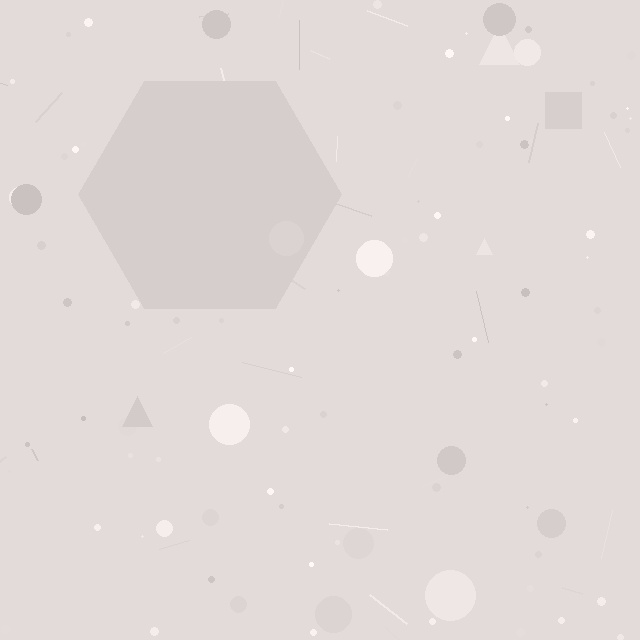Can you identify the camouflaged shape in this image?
The camouflaged shape is a hexagon.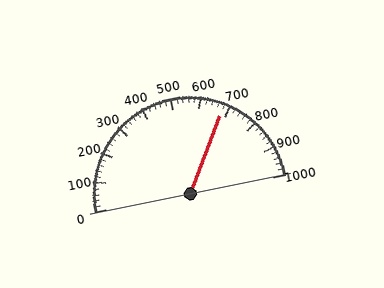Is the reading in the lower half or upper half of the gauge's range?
The reading is in the upper half of the range (0 to 1000).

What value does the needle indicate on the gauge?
The needle indicates approximately 680.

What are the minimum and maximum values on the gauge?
The gauge ranges from 0 to 1000.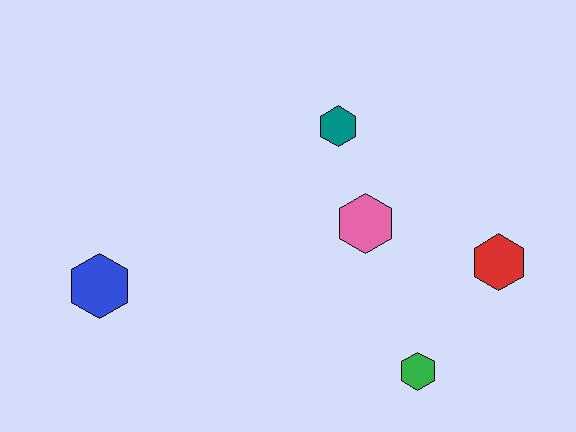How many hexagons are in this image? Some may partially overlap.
There are 5 hexagons.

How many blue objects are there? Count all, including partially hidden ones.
There is 1 blue object.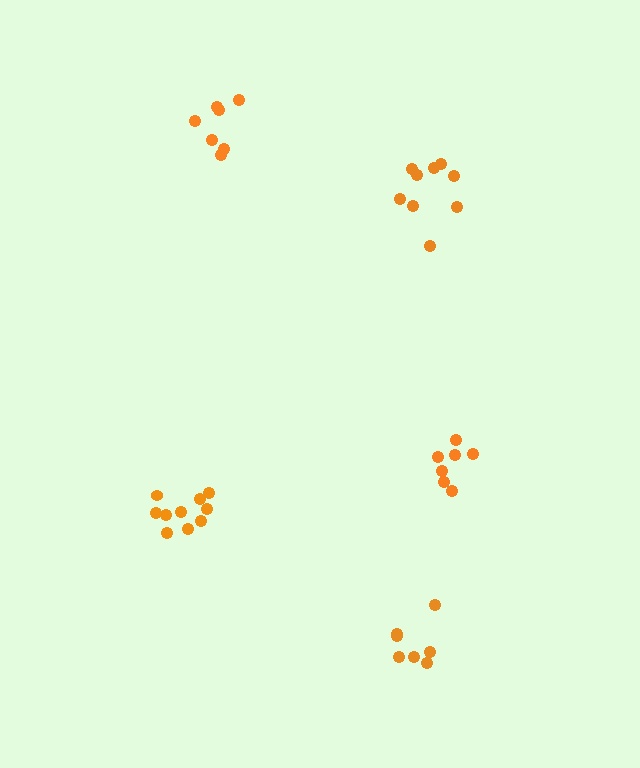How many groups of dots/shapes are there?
There are 5 groups.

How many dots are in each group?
Group 1: 9 dots, Group 2: 10 dots, Group 3: 7 dots, Group 4: 7 dots, Group 5: 7 dots (40 total).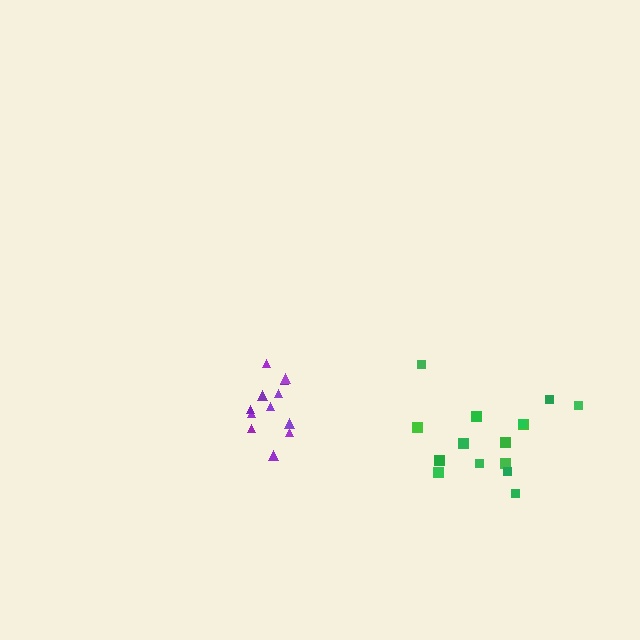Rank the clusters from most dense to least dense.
purple, green.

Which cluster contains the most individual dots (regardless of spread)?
Green (15).